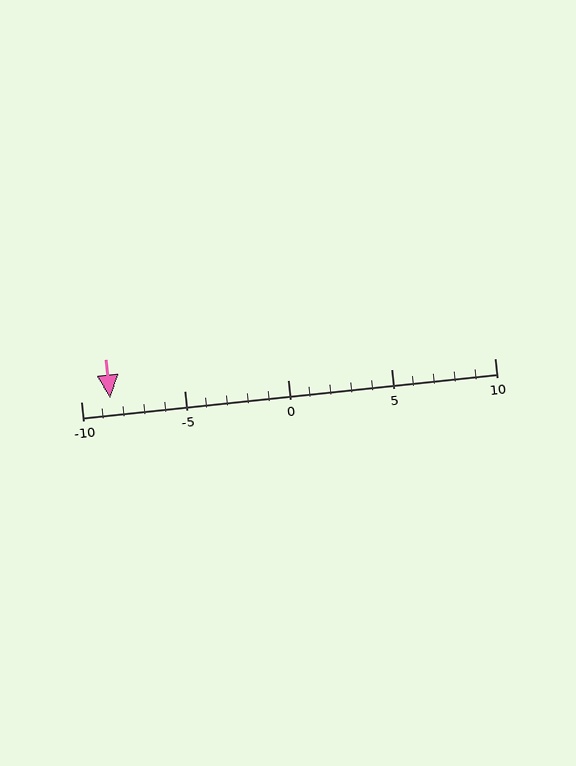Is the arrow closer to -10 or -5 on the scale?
The arrow is closer to -10.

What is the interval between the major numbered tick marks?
The major tick marks are spaced 5 units apart.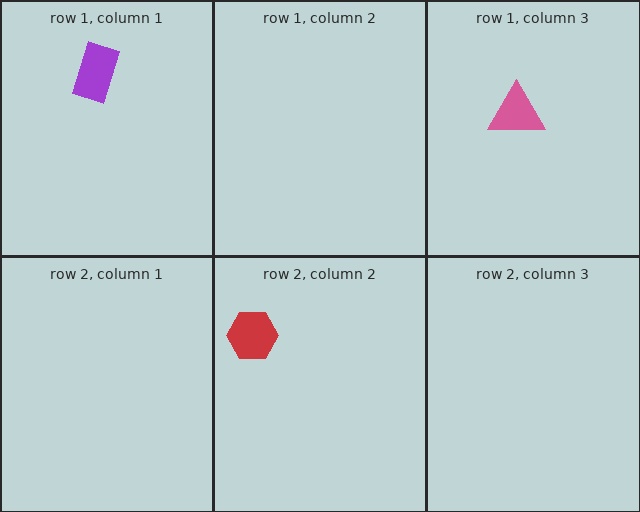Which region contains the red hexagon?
The row 2, column 2 region.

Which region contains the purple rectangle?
The row 1, column 1 region.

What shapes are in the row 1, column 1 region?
The purple rectangle.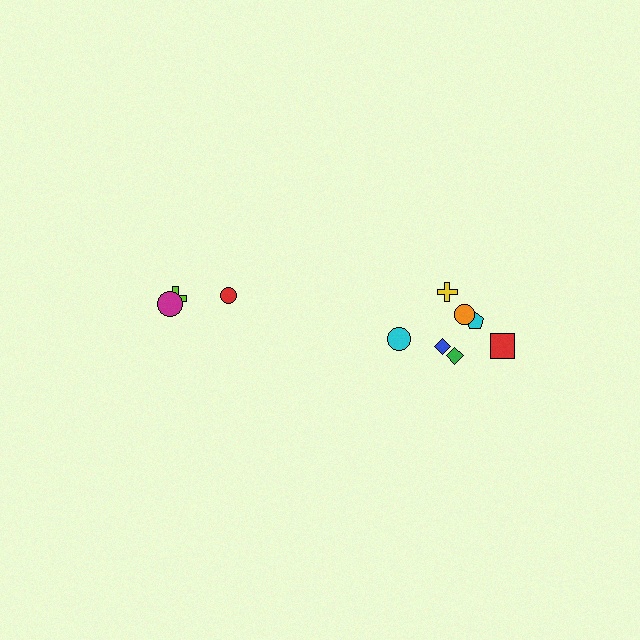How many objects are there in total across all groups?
There are 10 objects.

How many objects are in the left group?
There are 3 objects.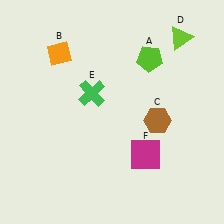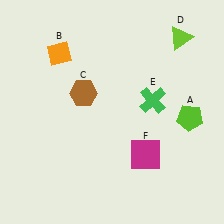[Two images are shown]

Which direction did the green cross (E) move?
The green cross (E) moved right.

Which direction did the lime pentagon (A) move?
The lime pentagon (A) moved down.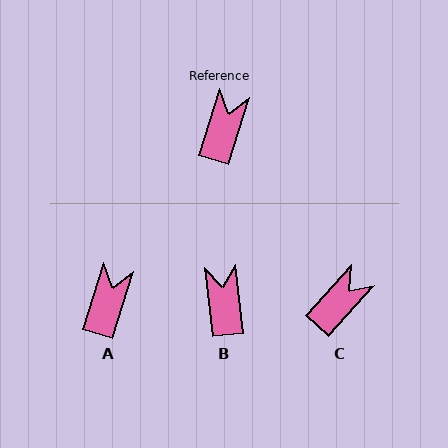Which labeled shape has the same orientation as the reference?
A.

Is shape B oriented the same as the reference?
No, it is off by about 23 degrees.